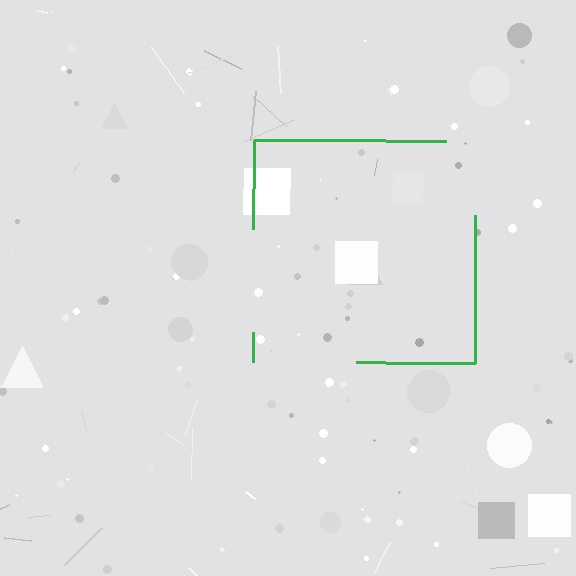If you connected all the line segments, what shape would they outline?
They would outline a square.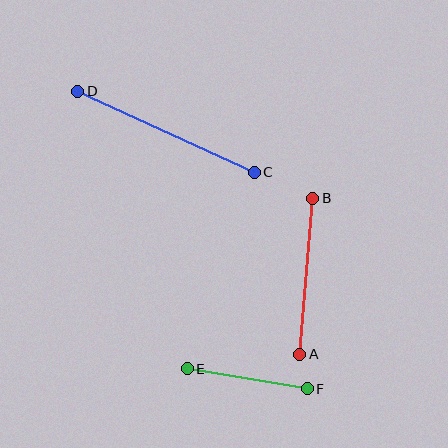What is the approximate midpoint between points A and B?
The midpoint is at approximately (306, 276) pixels.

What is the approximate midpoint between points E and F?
The midpoint is at approximately (247, 379) pixels.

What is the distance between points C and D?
The distance is approximately 194 pixels.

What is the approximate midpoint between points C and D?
The midpoint is at approximately (166, 132) pixels.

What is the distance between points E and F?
The distance is approximately 121 pixels.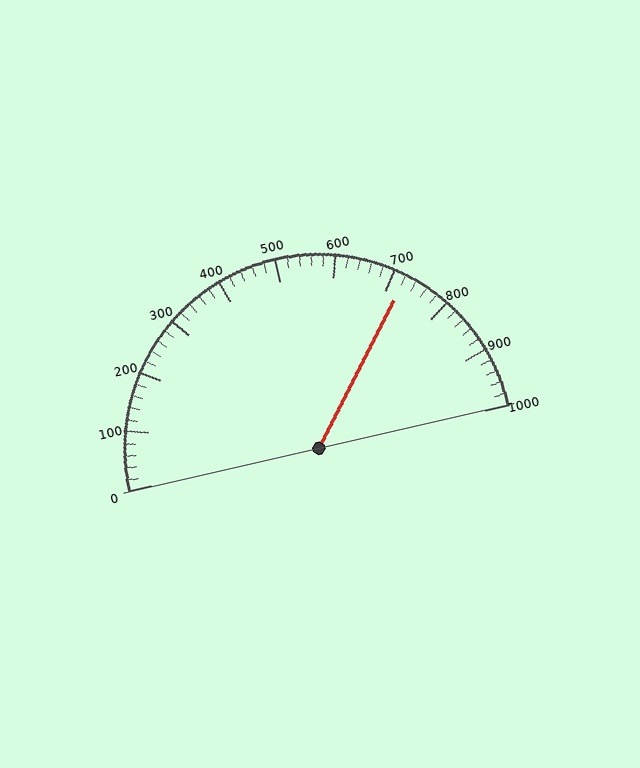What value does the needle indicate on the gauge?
The needle indicates approximately 720.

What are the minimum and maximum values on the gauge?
The gauge ranges from 0 to 1000.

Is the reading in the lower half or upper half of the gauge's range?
The reading is in the upper half of the range (0 to 1000).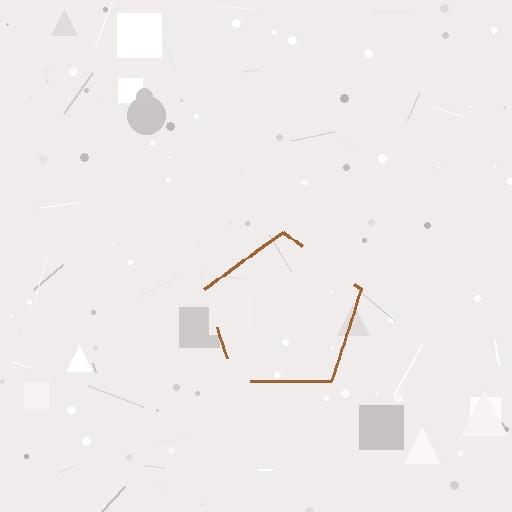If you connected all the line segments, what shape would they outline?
They would outline a pentagon.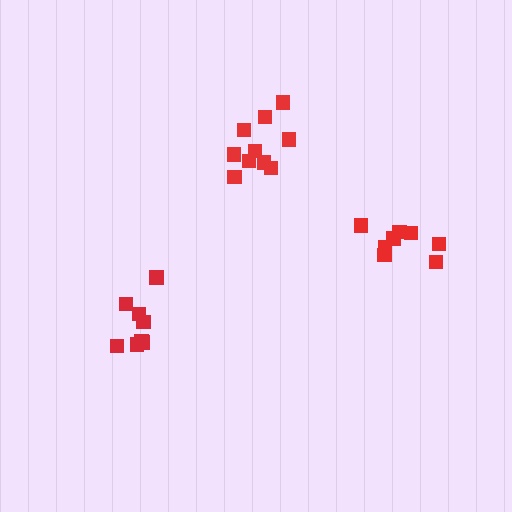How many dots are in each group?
Group 1: 8 dots, Group 2: 8 dots, Group 3: 10 dots (26 total).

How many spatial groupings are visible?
There are 3 spatial groupings.